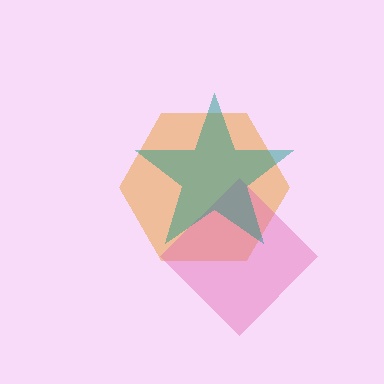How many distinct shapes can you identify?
There are 3 distinct shapes: an orange hexagon, a pink diamond, a teal star.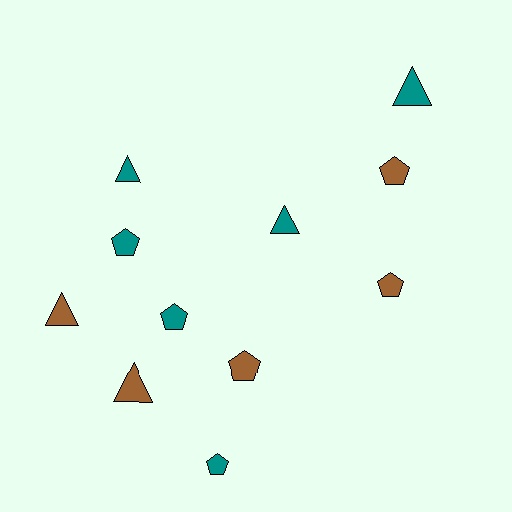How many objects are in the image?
There are 11 objects.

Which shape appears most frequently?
Pentagon, with 6 objects.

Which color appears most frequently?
Teal, with 6 objects.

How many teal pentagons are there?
There are 3 teal pentagons.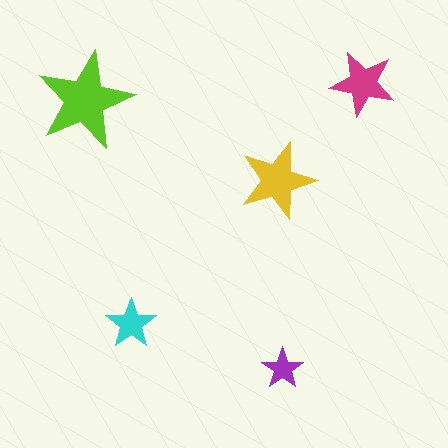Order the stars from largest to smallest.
the lime one, the yellow one, the magenta one, the cyan one, the purple one.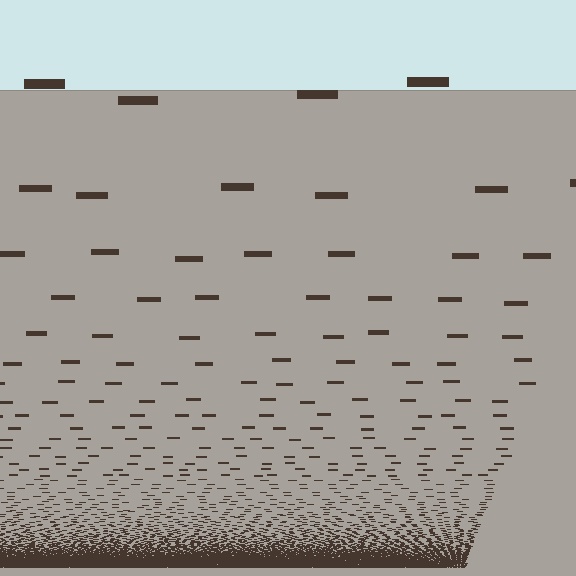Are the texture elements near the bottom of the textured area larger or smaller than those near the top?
Smaller. The gradient is inverted — elements near the bottom are smaller and denser.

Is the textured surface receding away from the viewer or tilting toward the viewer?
The surface appears to tilt toward the viewer. Texture elements get larger and sparser toward the top.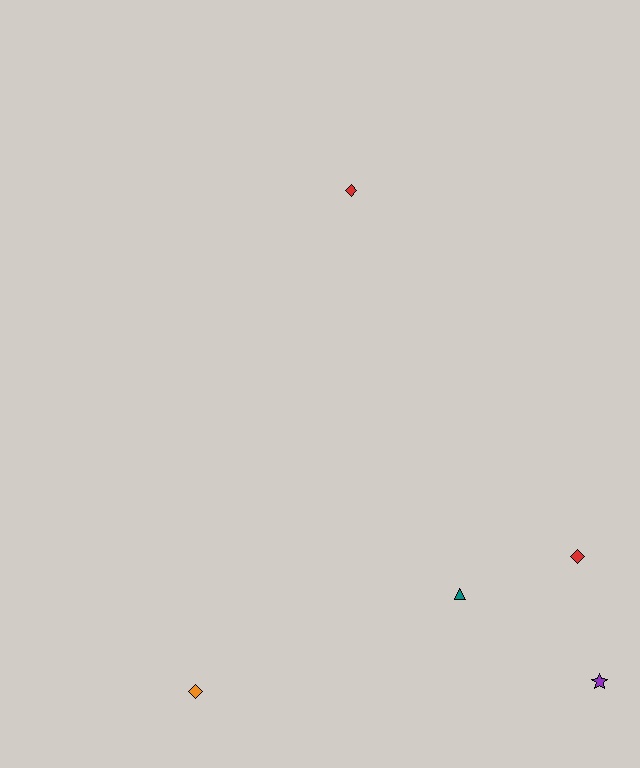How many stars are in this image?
There is 1 star.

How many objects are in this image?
There are 5 objects.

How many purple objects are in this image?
There is 1 purple object.